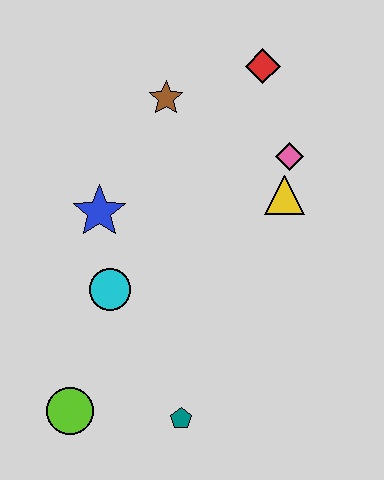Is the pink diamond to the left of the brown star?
No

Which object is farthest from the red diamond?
The lime circle is farthest from the red diamond.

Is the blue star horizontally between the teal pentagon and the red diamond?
No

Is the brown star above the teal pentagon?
Yes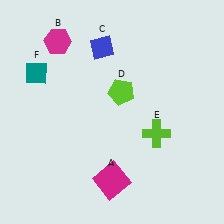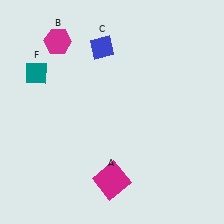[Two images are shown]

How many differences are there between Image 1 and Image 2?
There are 2 differences between the two images.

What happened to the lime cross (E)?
The lime cross (E) was removed in Image 2. It was in the bottom-right area of Image 1.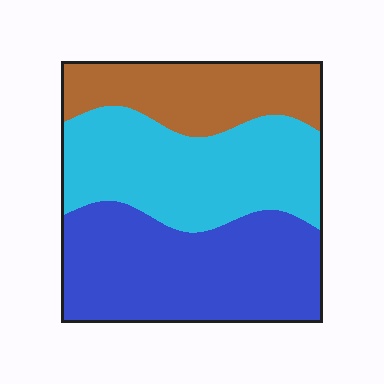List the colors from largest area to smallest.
From largest to smallest: blue, cyan, brown.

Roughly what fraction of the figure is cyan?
Cyan takes up between a quarter and a half of the figure.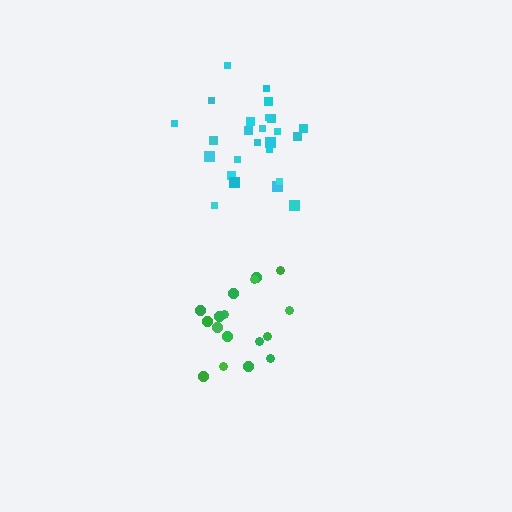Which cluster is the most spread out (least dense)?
Cyan.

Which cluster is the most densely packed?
Green.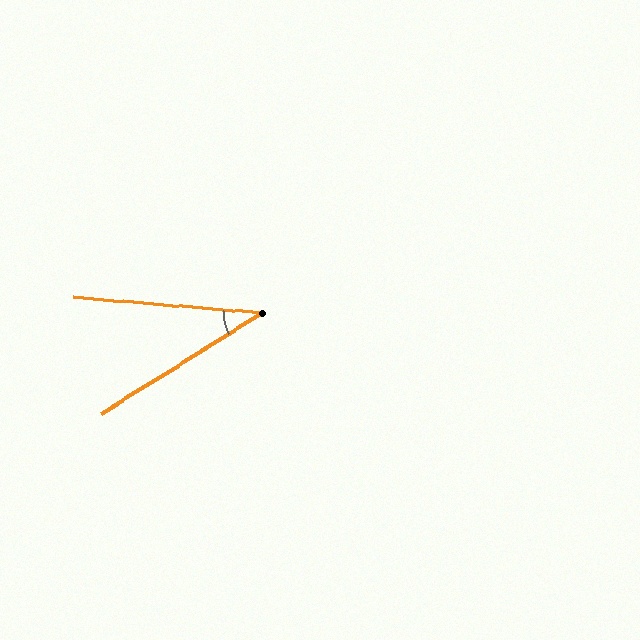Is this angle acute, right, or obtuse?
It is acute.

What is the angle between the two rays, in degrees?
Approximately 37 degrees.